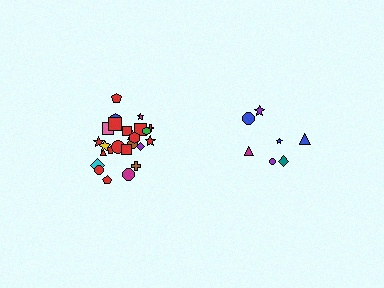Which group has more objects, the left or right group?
The left group.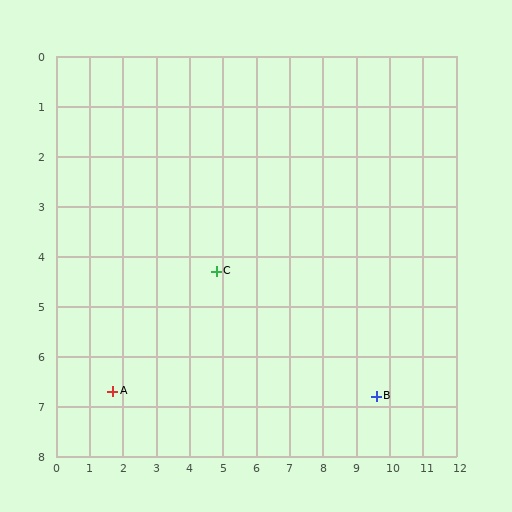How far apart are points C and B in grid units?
Points C and B are about 5.4 grid units apart.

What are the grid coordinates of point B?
Point B is at approximately (9.6, 6.8).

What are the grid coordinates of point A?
Point A is at approximately (1.7, 6.7).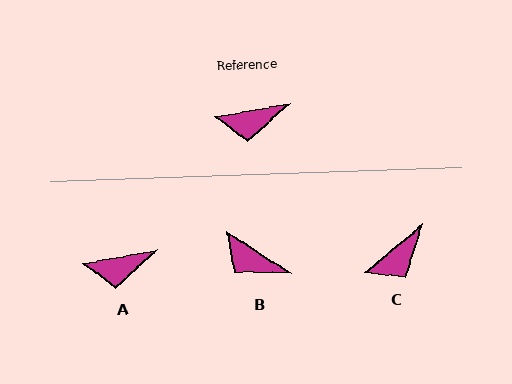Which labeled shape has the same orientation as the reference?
A.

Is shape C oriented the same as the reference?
No, it is off by about 30 degrees.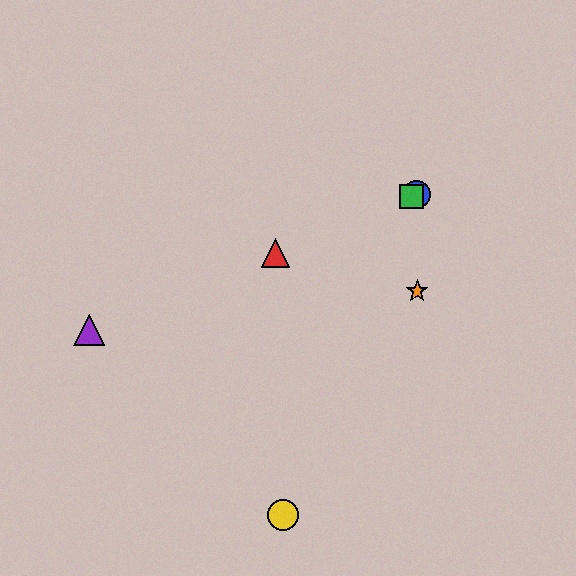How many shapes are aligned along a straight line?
4 shapes (the red triangle, the blue circle, the green square, the purple triangle) are aligned along a straight line.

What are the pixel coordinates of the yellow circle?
The yellow circle is at (283, 515).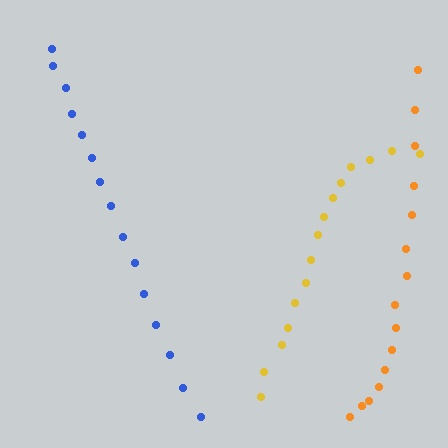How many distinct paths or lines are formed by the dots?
There are 3 distinct paths.